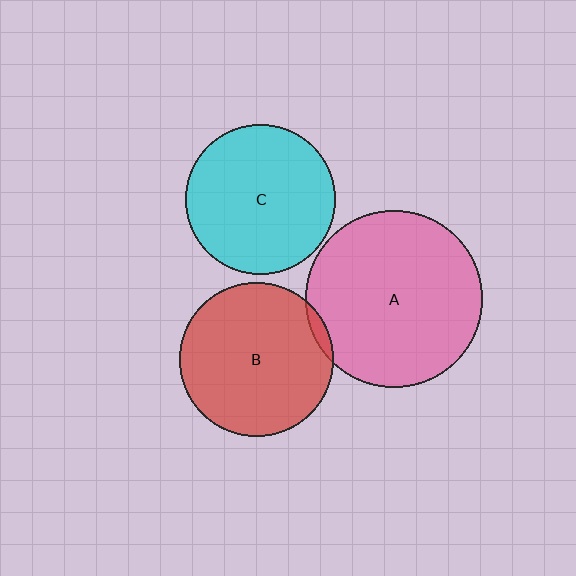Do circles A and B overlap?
Yes.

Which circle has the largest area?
Circle A (pink).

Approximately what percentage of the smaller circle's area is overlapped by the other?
Approximately 5%.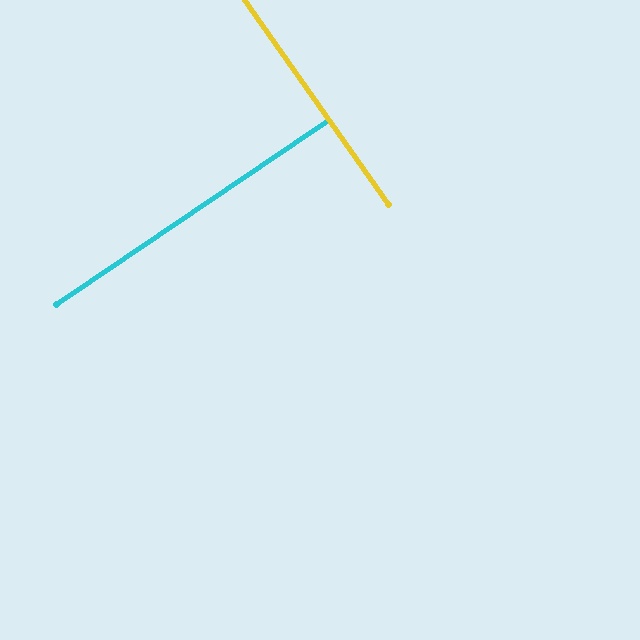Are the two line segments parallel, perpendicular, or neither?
Perpendicular — they meet at approximately 89°.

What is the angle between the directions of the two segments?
Approximately 89 degrees.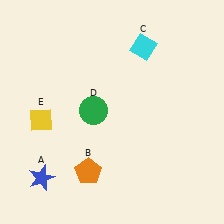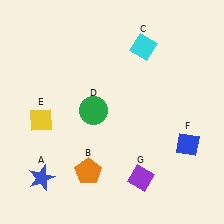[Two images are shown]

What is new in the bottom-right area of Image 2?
A blue diamond (F) was added in the bottom-right area of Image 2.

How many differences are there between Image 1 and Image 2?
There are 2 differences between the two images.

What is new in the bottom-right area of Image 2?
A purple diamond (G) was added in the bottom-right area of Image 2.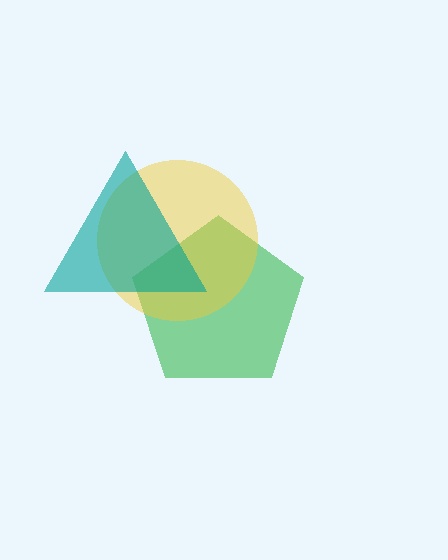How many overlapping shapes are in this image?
There are 3 overlapping shapes in the image.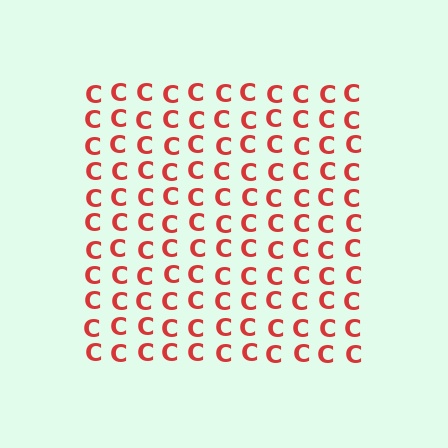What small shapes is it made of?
It is made of small letter C's.